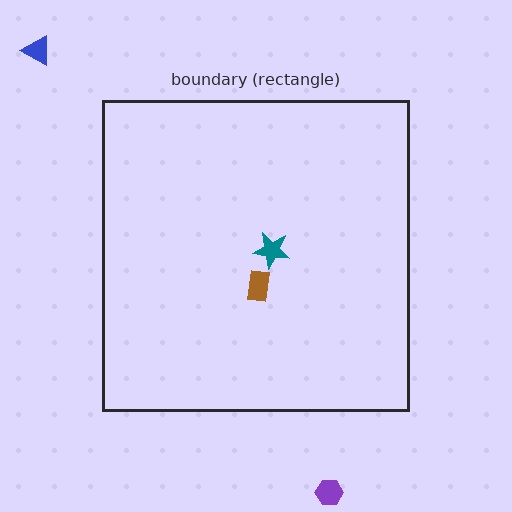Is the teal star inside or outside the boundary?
Inside.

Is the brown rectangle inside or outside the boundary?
Inside.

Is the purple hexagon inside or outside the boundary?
Outside.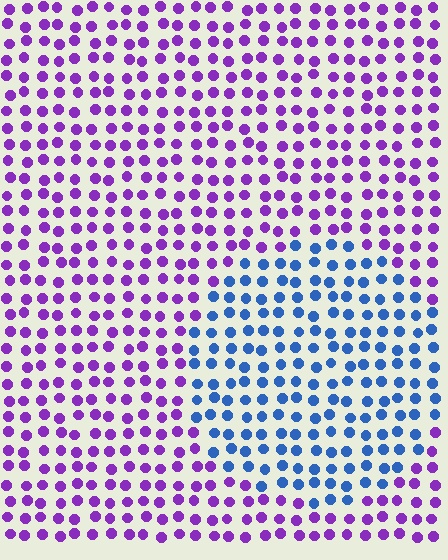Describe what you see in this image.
The image is filled with small purple elements in a uniform arrangement. A circle-shaped region is visible where the elements are tinted to a slightly different hue, forming a subtle color boundary.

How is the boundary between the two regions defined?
The boundary is defined purely by a slight shift in hue (about 62 degrees). Spacing, size, and orientation are identical on both sides.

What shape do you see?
I see a circle.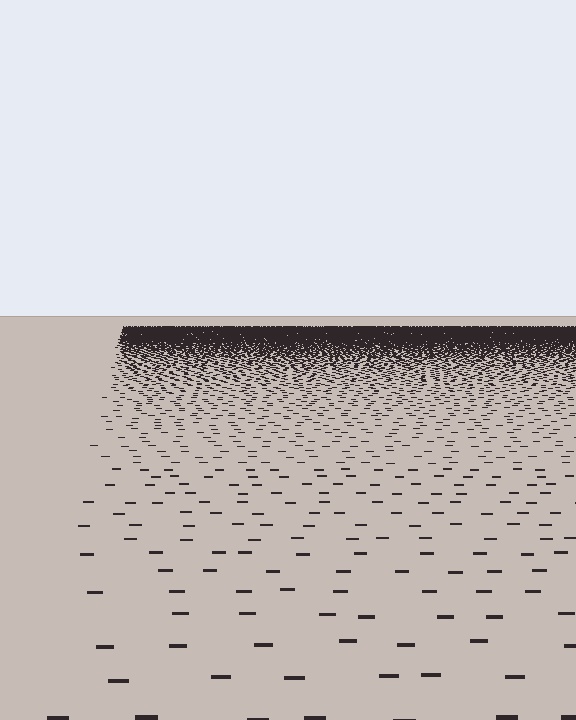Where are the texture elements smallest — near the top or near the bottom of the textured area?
Near the top.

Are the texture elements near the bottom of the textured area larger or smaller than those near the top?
Larger. Near the bottom, elements are closer to the viewer and appear at a bigger on-screen size.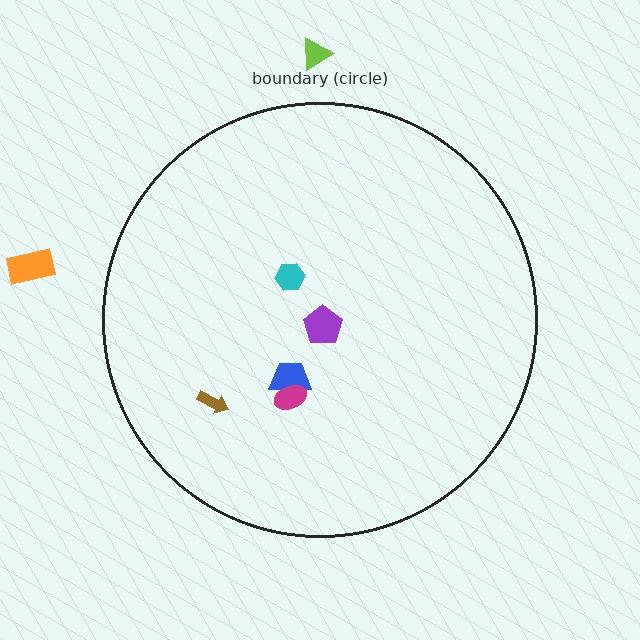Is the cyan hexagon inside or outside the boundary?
Inside.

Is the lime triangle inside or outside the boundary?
Outside.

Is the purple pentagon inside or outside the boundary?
Inside.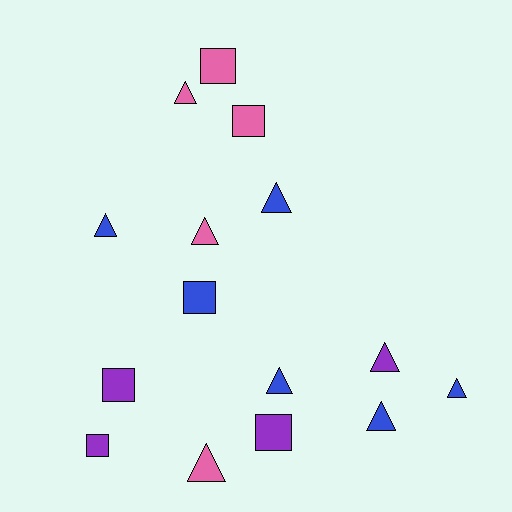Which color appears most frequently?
Blue, with 6 objects.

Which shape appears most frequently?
Triangle, with 9 objects.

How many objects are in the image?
There are 15 objects.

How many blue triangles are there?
There are 5 blue triangles.